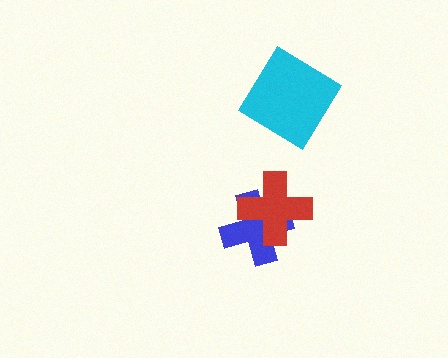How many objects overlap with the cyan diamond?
0 objects overlap with the cyan diamond.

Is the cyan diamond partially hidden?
No, no other shape covers it.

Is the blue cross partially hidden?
Yes, it is partially covered by another shape.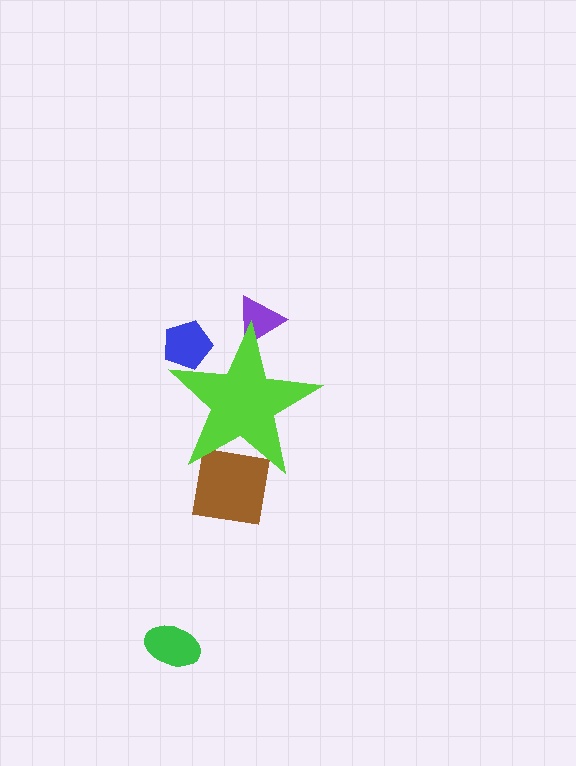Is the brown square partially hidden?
Yes, the brown square is partially hidden behind the lime star.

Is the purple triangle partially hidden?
Yes, the purple triangle is partially hidden behind the lime star.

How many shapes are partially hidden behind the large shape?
3 shapes are partially hidden.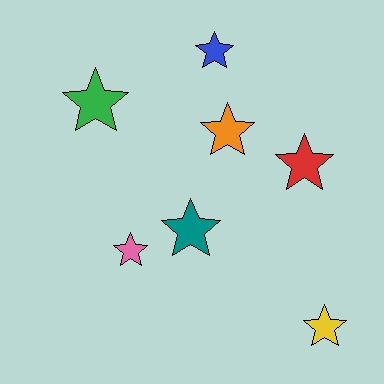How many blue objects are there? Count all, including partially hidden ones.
There is 1 blue object.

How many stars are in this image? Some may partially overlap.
There are 7 stars.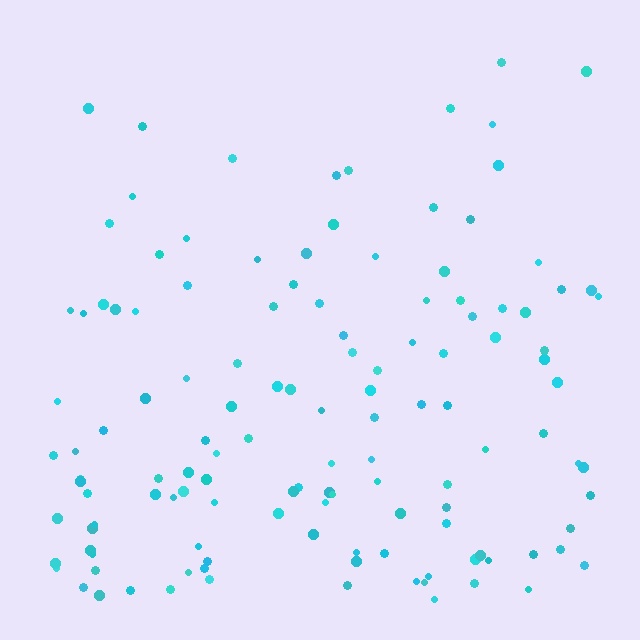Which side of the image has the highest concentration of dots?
The bottom.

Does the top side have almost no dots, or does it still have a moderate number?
Still a moderate number, just noticeably fewer than the bottom.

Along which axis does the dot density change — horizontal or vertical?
Vertical.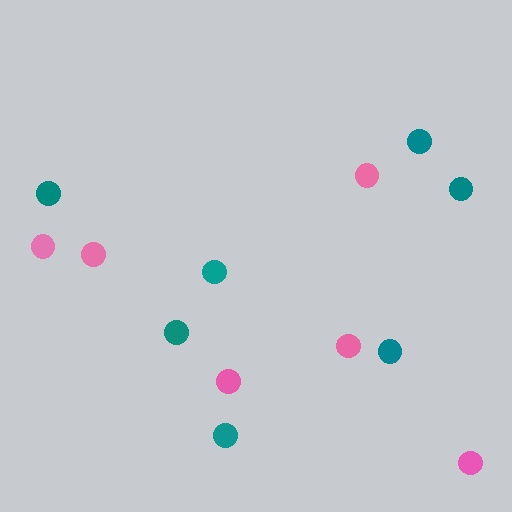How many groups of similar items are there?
There are 2 groups: one group of teal circles (7) and one group of pink circles (6).